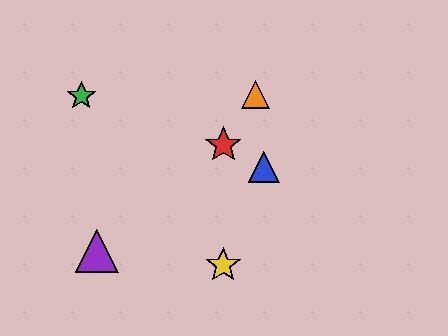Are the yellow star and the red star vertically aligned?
Yes, both are at x≈223.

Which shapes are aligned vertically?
The red star, the yellow star are aligned vertically.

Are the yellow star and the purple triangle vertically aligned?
No, the yellow star is at x≈223 and the purple triangle is at x≈97.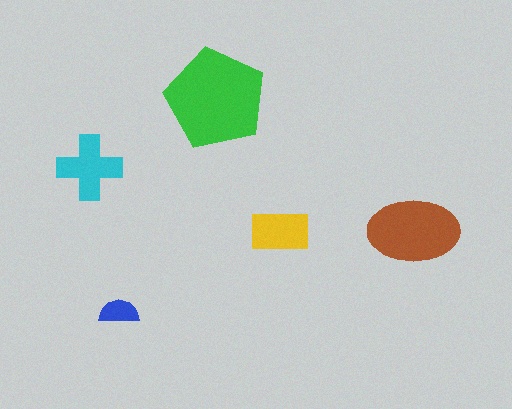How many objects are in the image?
There are 5 objects in the image.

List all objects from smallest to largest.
The blue semicircle, the yellow rectangle, the cyan cross, the brown ellipse, the green pentagon.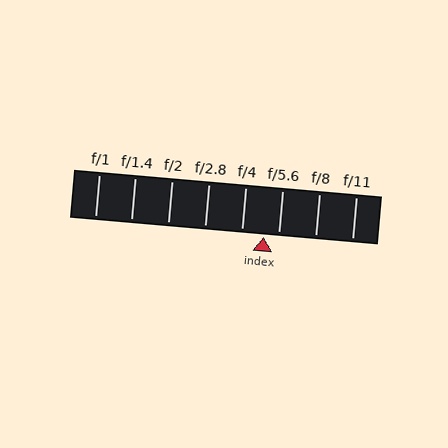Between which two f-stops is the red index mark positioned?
The index mark is between f/4 and f/5.6.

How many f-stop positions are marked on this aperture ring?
There are 8 f-stop positions marked.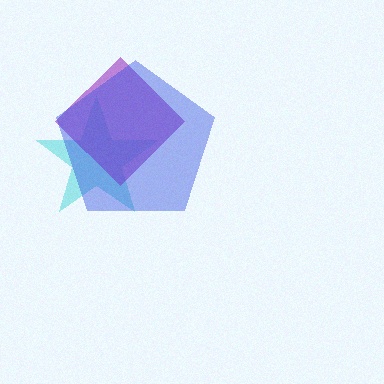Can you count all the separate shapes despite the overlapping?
Yes, there are 3 separate shapes.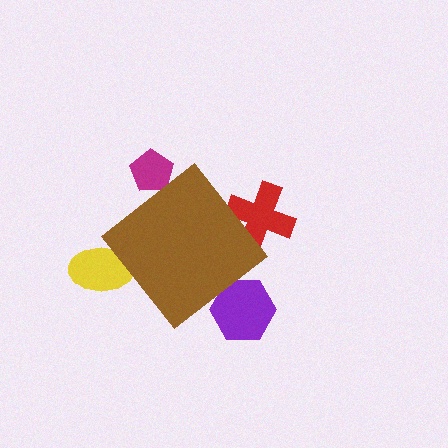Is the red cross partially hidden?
Yes, the red cross is partially hidden behind the brown diamond.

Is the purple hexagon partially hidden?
Yes, the purple hexagon is partially hidden behind the brown diamond.